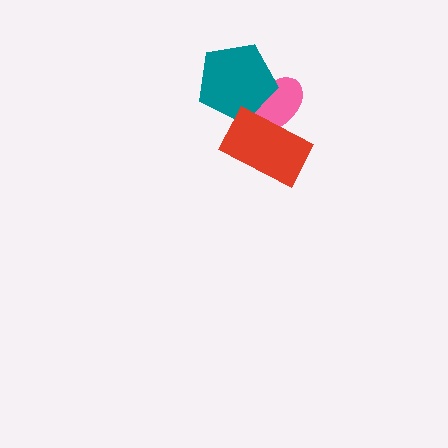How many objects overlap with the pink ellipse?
2 objects overlap with the pink ellipse.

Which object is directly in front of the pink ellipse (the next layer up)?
The teal pentagon is directly in front of the pink ellipse.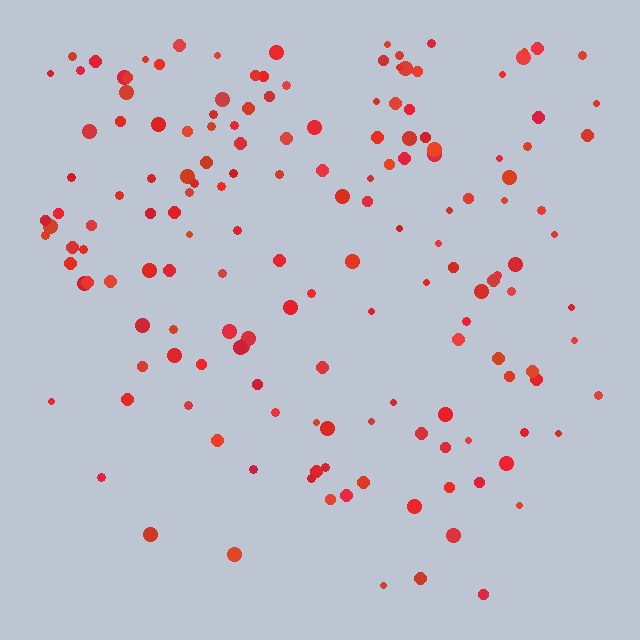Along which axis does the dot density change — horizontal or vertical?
Vertical.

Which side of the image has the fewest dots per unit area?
The bottom.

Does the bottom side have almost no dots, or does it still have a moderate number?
Still a moderate number, just noticeably fewer than the top.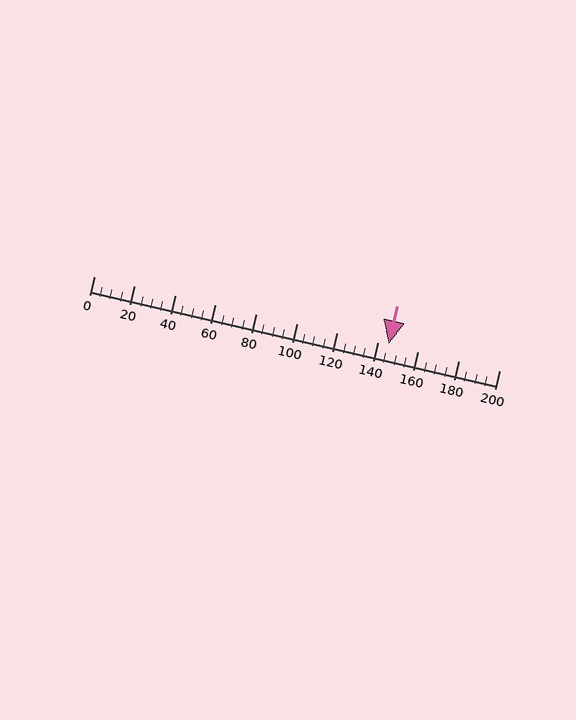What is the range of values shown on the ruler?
The ruler shows values from 0 to 200.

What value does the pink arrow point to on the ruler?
The pink arrow points to approximately 146.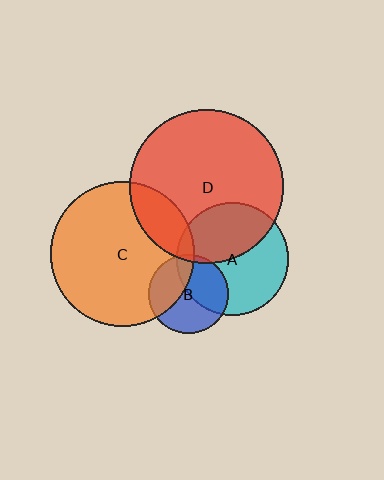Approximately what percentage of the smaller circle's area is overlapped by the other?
Approximately 10%.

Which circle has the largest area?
Circle D (red).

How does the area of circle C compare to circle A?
Approximately 1.7 times.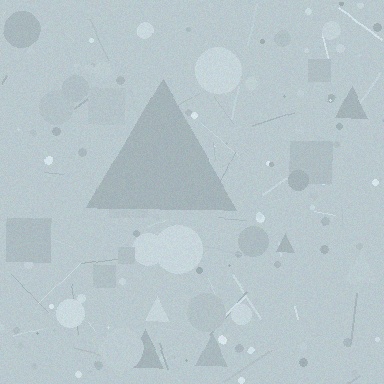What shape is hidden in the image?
A triangle is hidden in the image.